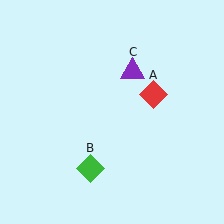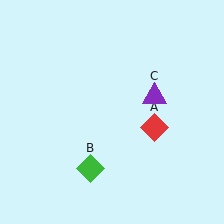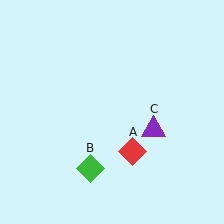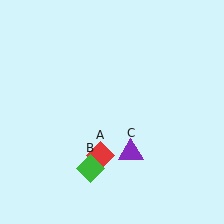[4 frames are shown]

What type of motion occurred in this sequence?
The red diamond (object A), purple triangle (object C) rotated clockwise around the center of the scene.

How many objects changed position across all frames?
2 objects changed position: red diamond (object A), purple triangle (object C).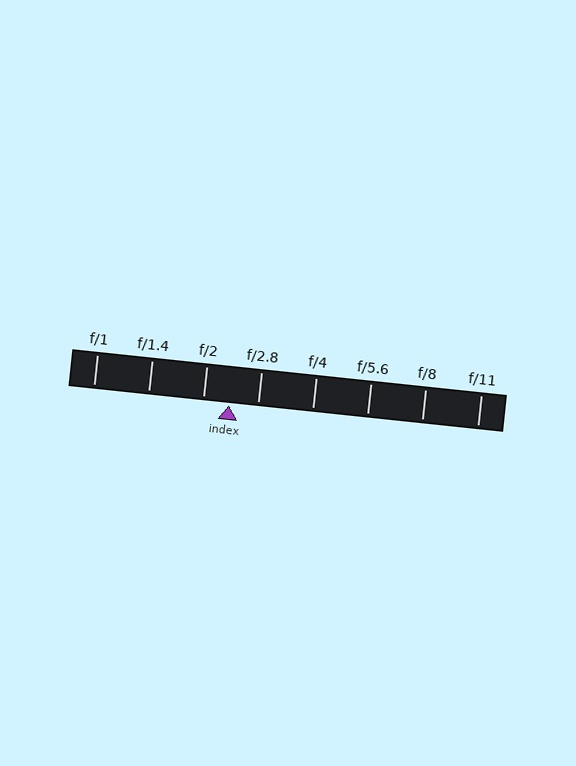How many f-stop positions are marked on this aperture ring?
There are 8 f-stop positions marked.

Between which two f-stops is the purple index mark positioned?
The index mark is between f/2 and f/2.8.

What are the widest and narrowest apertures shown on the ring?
The widest aperture shown is f/1 and the narrowest is f/11.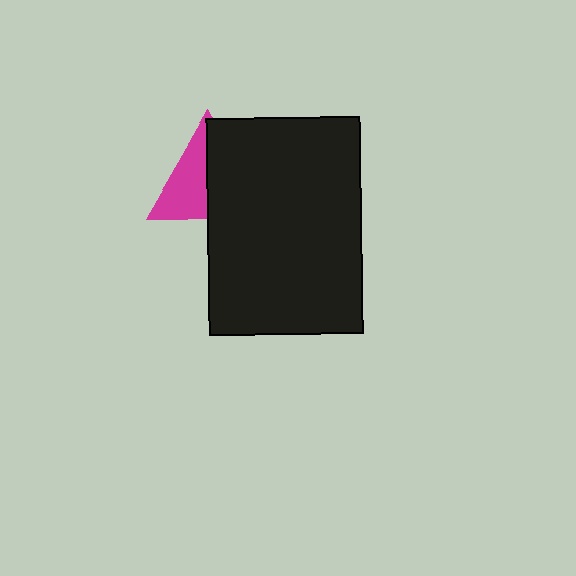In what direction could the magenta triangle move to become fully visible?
The magenta triangle could move left. That would shift it out from behind the black rectangle entirely.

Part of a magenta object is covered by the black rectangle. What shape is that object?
It is a triangle.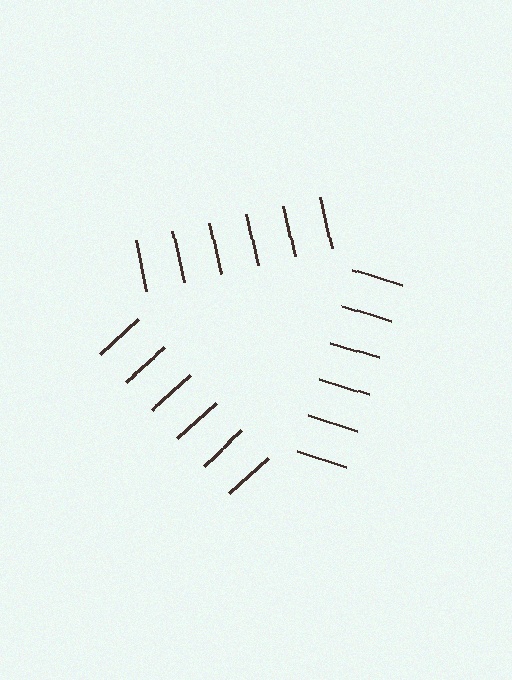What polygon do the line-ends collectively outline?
An illusory triangle — the line segments terminate on its edges but no continuous stroke is drawn.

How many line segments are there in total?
18 — 6 along each of the 3 edges.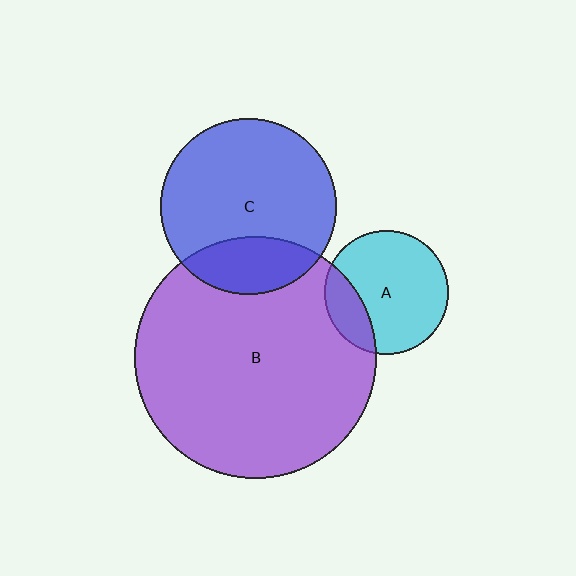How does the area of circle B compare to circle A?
Approximately 3.9 times.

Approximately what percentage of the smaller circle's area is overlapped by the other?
Approximately 20%.